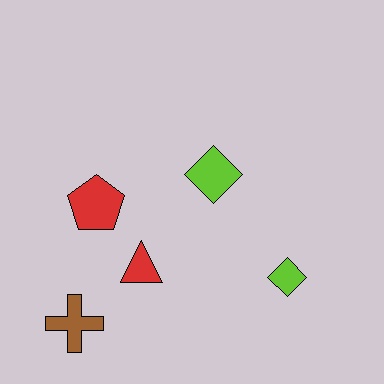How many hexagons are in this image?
There are no hexagons.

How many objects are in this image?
There are 5 objects.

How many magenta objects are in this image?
There are no magenta objects.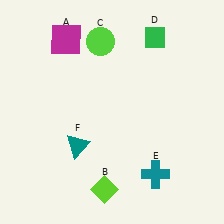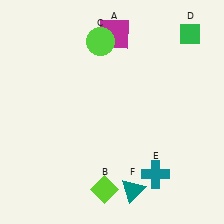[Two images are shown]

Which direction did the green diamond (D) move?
The green diamond (D) moved right.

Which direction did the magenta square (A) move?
The magenta square (A) moved right.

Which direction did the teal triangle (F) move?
The teal triangle (F) moved right.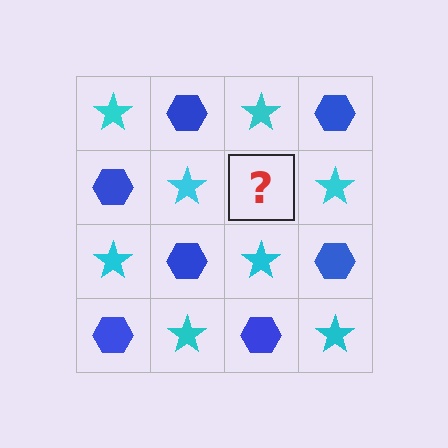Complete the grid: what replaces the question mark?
The question mark should be replaced with a blue hexagon.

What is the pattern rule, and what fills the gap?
The rule is that it alternates cyan star and blue hexagon in a checkerboard pattern. The gap should be filled with a blue hexagon.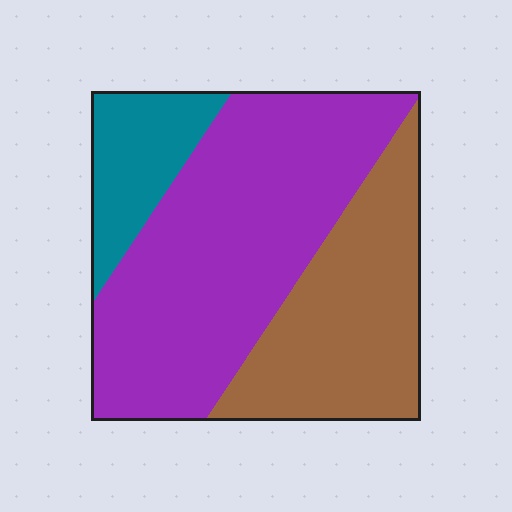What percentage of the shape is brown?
Brown takes up about one third (1/3) of the shape.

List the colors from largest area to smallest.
From largest to smallest: purple, brown, teal.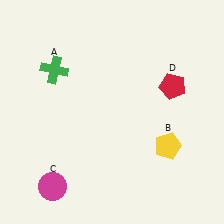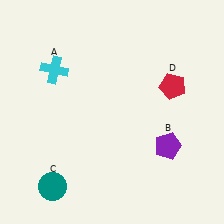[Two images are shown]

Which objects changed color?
A changed from green to cyan. B changed from yellow to purple. C changed from magenta to teal.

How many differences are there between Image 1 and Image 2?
There are 3 differences between the two images.